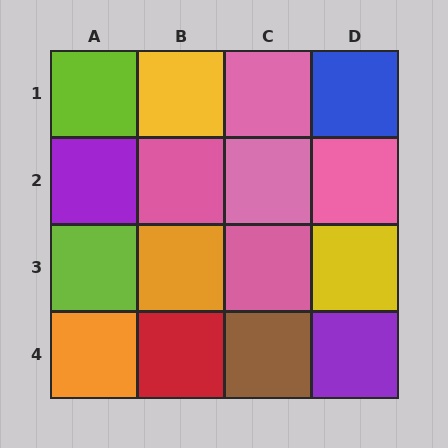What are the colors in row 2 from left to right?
Purple, pink, pink, pink.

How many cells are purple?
2 cells are purple.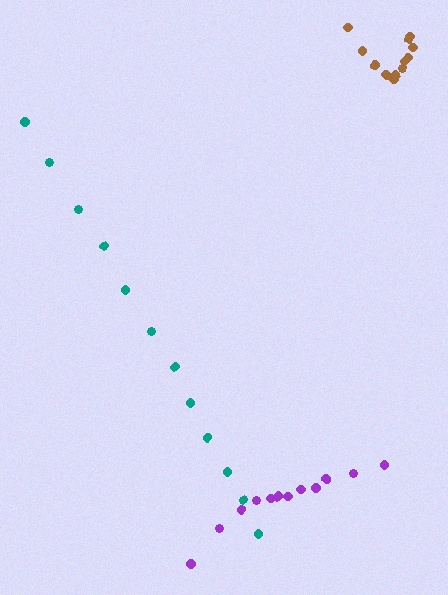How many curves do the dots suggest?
There are 3 distinct paths.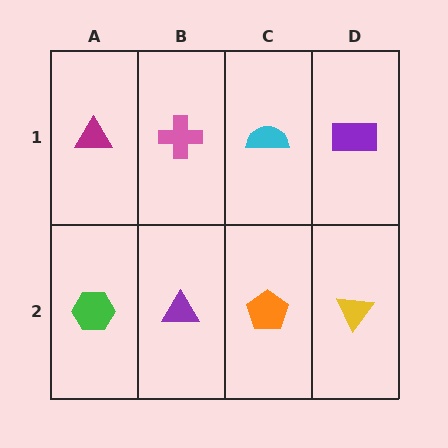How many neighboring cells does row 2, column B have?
3.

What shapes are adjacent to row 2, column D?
A purple rectangle (row 1, column D), an orange pentagon (row 2, column C).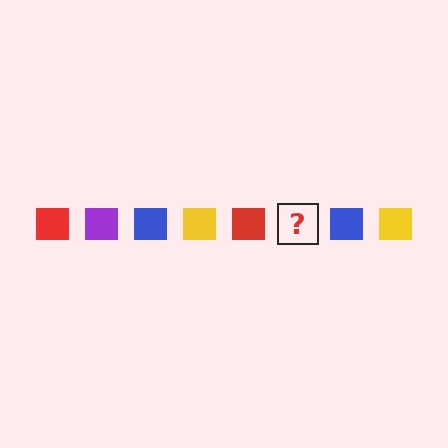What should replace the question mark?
The question mark should be replaced with a purple square.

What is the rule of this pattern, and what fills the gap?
The rule is that the pattern cycles through red, purple, blue, yellow squares. The gap should be filled with a purple square.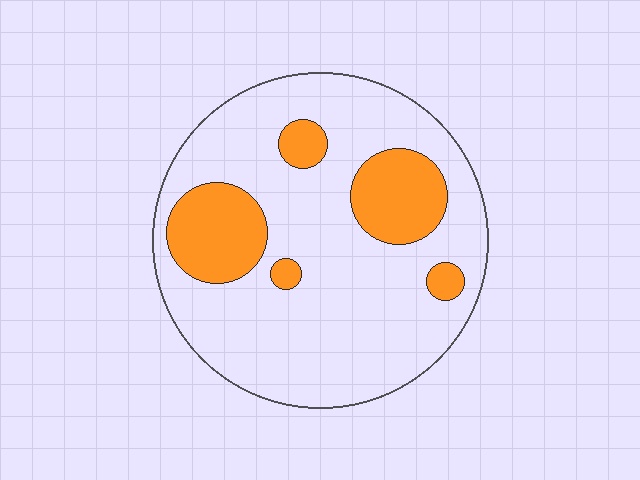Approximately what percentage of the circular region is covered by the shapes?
Approximately 20%.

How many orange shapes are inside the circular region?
5.